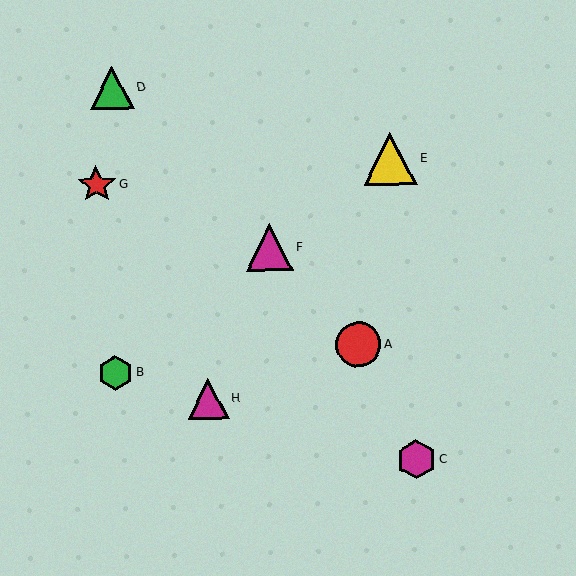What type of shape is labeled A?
Shape A is a red circle.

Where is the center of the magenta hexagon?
The center of the magenta hexagon is at (416, 459).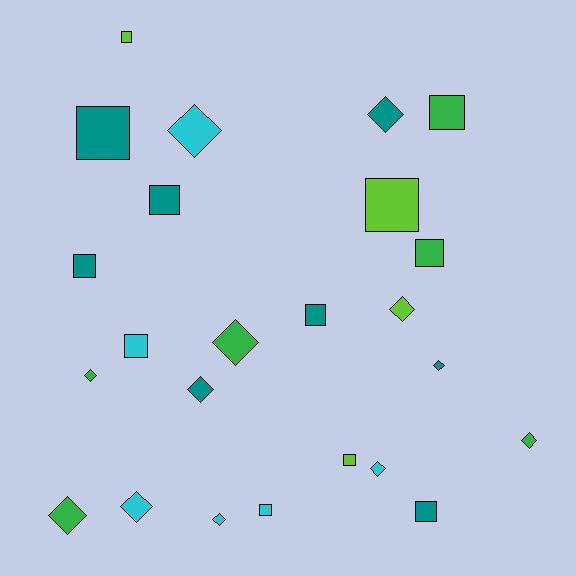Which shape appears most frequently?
Diamond, with 12 objects.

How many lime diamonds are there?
There is 1 lime diamond.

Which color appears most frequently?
Teal, with 8 objects.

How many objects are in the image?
There are 24 objects.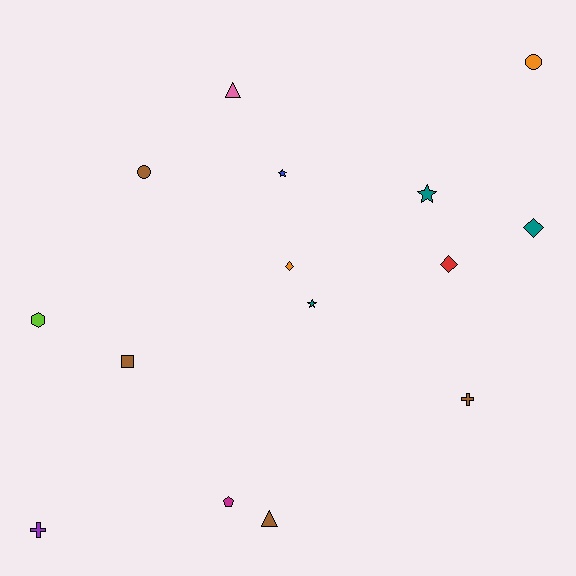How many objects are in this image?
There are 15 objects.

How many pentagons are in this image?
There is 1 pentagon.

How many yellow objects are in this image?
There are no yellow objects.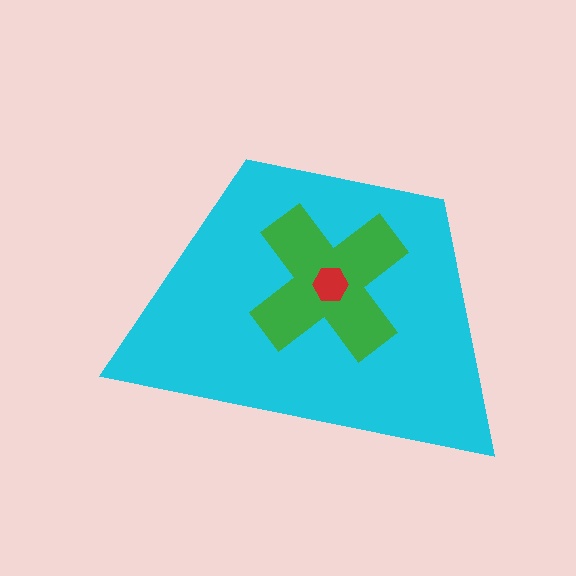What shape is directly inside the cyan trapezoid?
The green cross.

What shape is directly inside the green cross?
The red hexagon.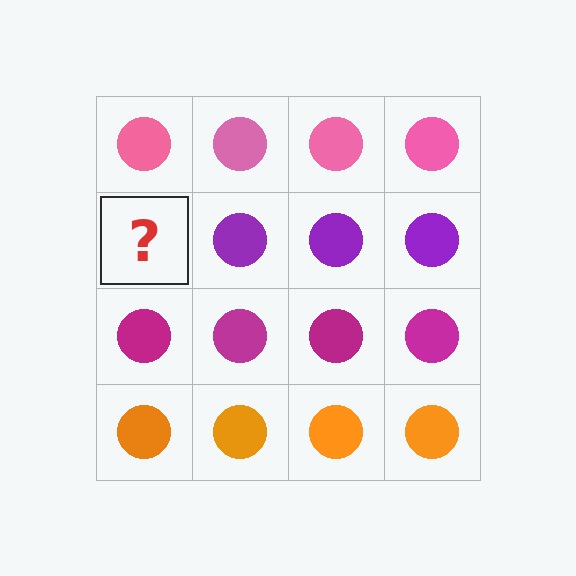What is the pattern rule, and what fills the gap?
The rule is that each row has a consistent color. The gap should be filled with a purple circle.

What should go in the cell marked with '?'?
The missing cell should contain a purple circle.